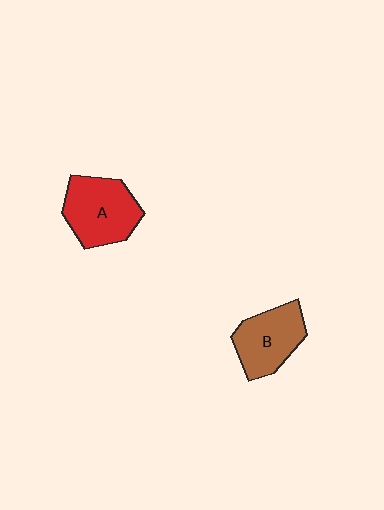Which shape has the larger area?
Shape A (red).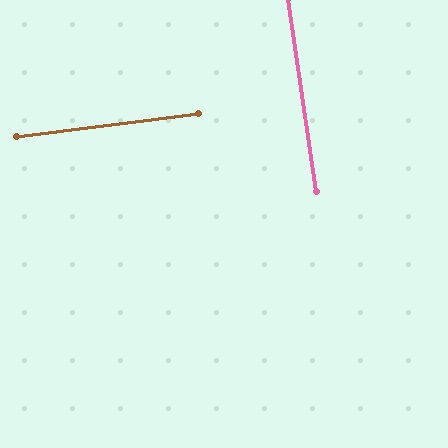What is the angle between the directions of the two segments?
Approximately 89 degrees.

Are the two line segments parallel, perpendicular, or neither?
Perpendicular — they meet at approximately 89°.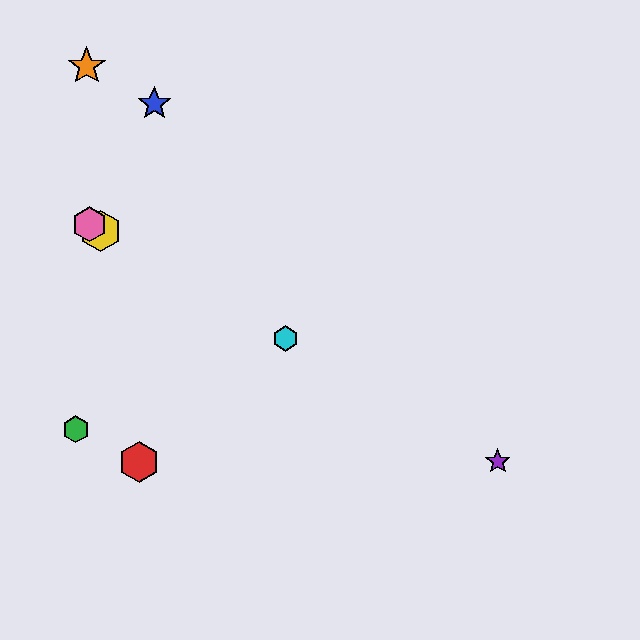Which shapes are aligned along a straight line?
The yellow hexagon, the purple star, the cyan hexagon, the pink hexagon are aligned along a straight line.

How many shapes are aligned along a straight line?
4 shapes (the yellow hexagon, the purple star, the cyan hexagon, the pink hexagon) are aligned along a straight line.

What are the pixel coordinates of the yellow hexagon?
The yellow hexagon is at (100, 231).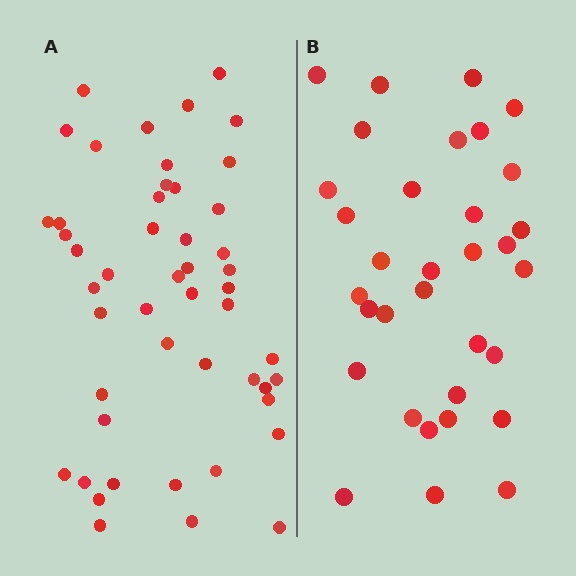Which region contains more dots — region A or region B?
Region A (the left region) has more dots.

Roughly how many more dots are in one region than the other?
Region A has approximately 15 more dots than region B.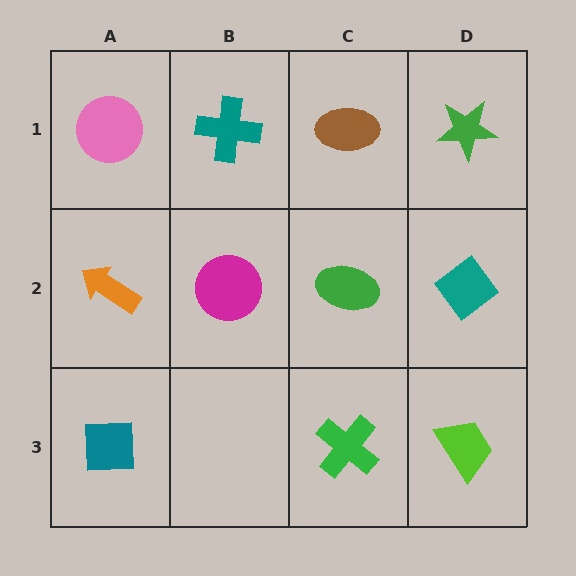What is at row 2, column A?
An orange arrow.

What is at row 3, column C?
A green cross.